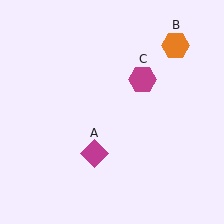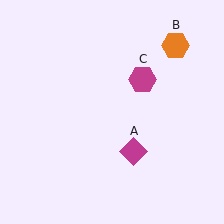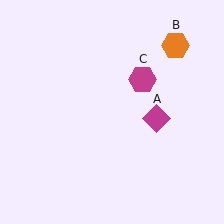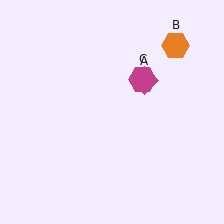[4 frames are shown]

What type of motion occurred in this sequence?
The magenta diamond (object A) rotated counterclockwise around the center of the scene.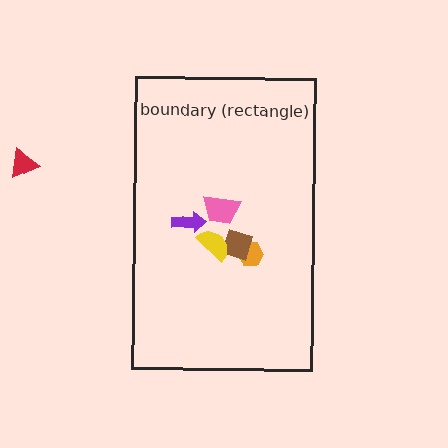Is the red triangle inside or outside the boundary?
Outside.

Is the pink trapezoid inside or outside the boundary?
Inside.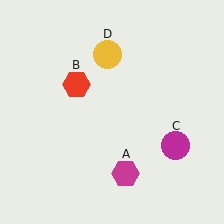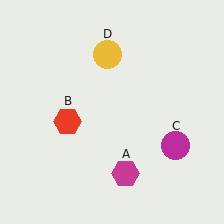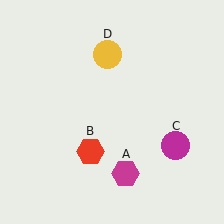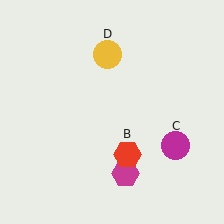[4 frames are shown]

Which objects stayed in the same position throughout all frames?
Magenta hexagon (object A) and magenta circle (object C) and yellow circle (object D) remained stationary.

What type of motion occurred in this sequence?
The red hexagon (object B) rotated counterclockwise around the center of the scene.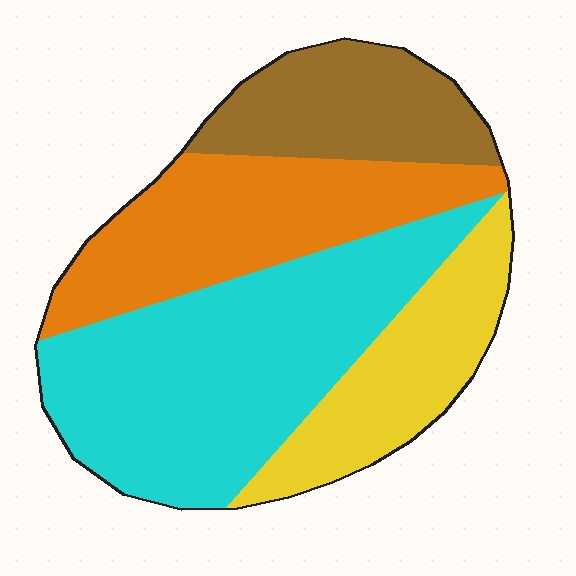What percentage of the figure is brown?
Brown takes up less than a quarter of the figure.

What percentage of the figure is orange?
Orange takes up between a quarter and a half of the figure.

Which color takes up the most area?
Cyan, at roughly 40%.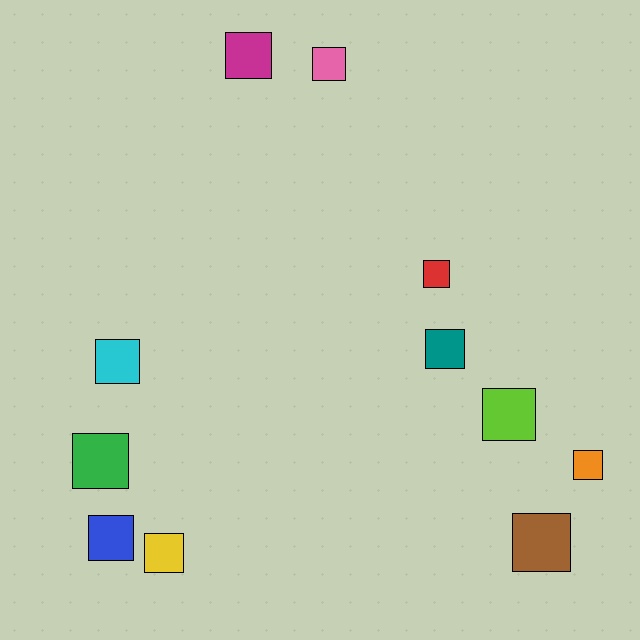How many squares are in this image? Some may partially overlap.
There are 11 squares.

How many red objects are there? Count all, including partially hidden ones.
There is 1 red object.